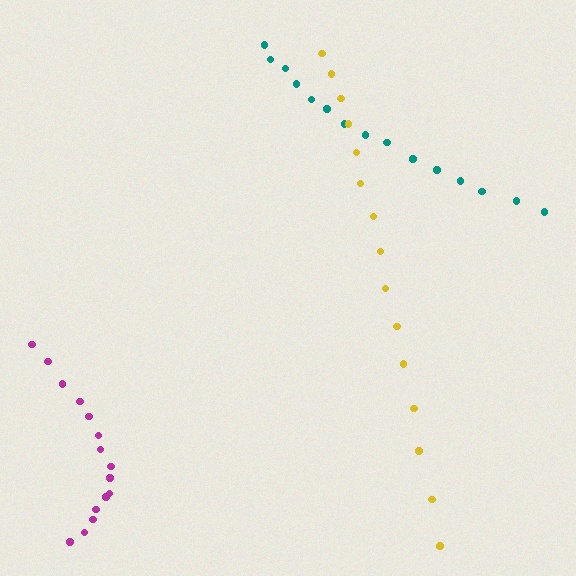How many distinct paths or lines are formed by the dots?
There are 3 distinct paths.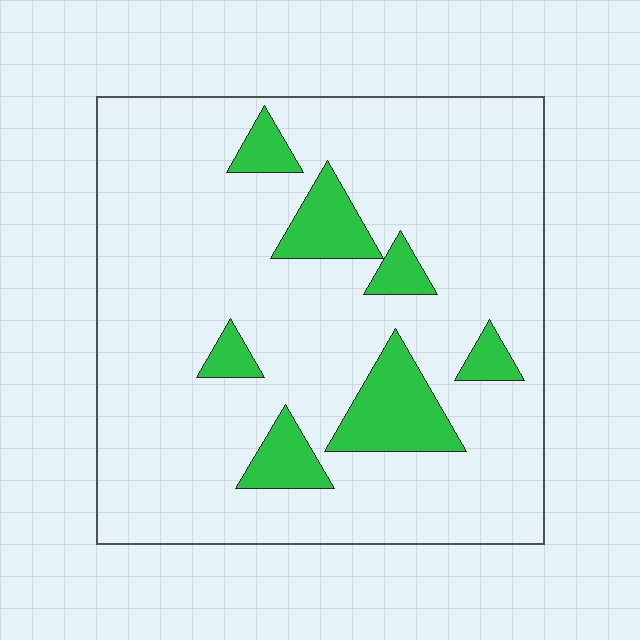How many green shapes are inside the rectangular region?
7.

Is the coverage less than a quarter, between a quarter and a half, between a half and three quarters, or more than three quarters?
Less than a quarter.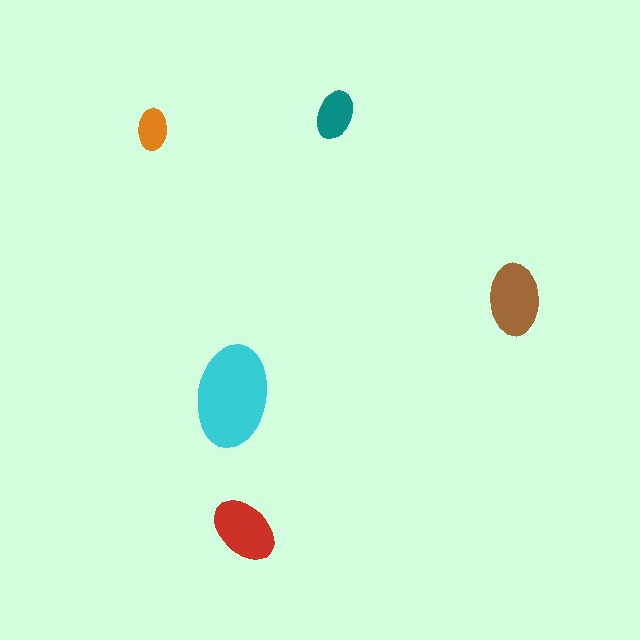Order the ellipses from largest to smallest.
the cyan one, the brown one, the red one, the teal one, the orange one.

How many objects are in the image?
There are 5 objects in the image.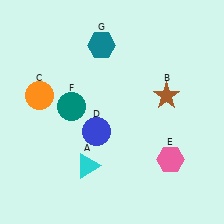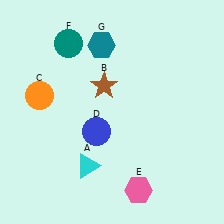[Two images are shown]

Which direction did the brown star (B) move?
The brown star (B) moved left.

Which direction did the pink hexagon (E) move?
The pink hexagon (E) moved left.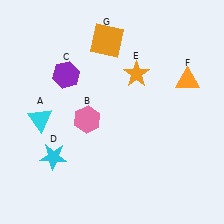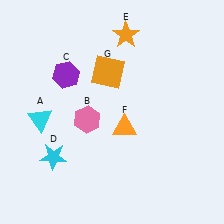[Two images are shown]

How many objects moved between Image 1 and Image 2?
3 objects moved between the two images.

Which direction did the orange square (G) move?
The orange square (G) moved down.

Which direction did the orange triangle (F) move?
The orange triangle (F) moved left.